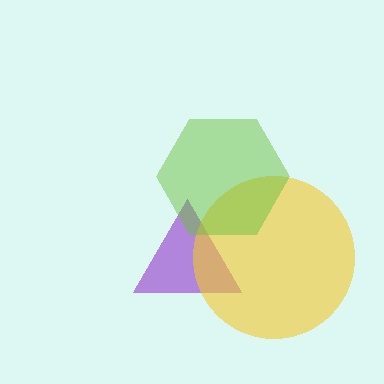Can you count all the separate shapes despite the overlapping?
Yes, there are 3 separate shapes.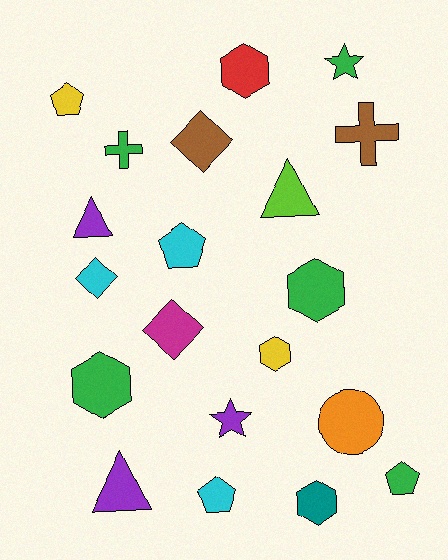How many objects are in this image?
There are 20 objects.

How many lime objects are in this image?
There is 1 lime object.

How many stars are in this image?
There are 2 stars.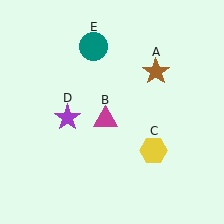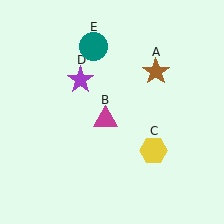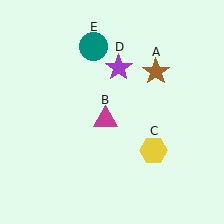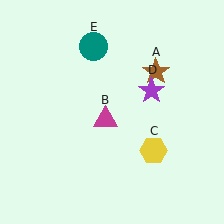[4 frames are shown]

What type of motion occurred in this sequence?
The purple star (object D) rotated clockwise around the center of the scene.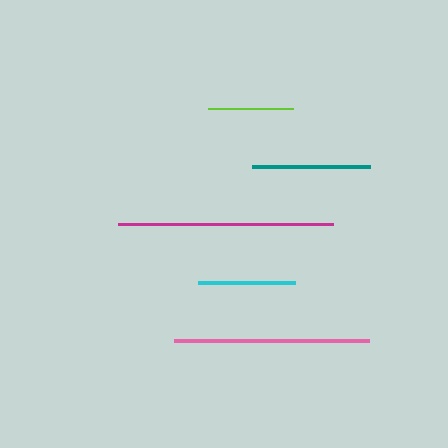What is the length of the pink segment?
The pink segment is approximately 195 pixels long.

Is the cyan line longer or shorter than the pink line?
The pink line is longer than the cyan line.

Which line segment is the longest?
The magenta line is the longest at approximately 215 pixels.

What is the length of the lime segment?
The lime segment is approximately 84 pixels long.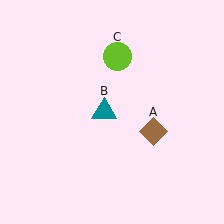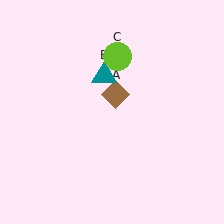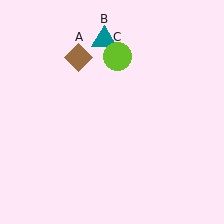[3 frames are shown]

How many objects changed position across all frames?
2 objects changed position: brown diamond (object A), teal triangle (object B).